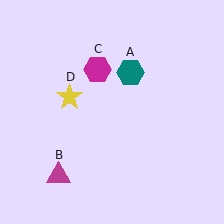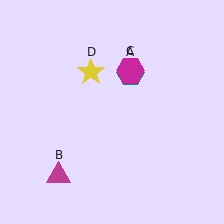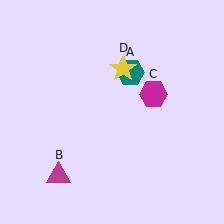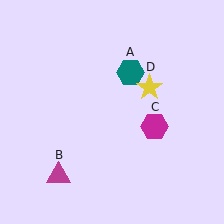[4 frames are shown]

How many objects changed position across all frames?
2 objects changed position: magenta hexagon (object C), yellow star (object D).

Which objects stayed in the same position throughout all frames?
Teal hexagon (object A) and magenta triangle (object B) remained stationary.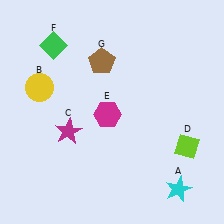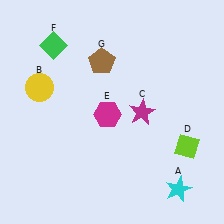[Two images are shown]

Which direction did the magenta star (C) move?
The magenta star (C) moved right.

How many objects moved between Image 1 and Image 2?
1 object moved between the two images.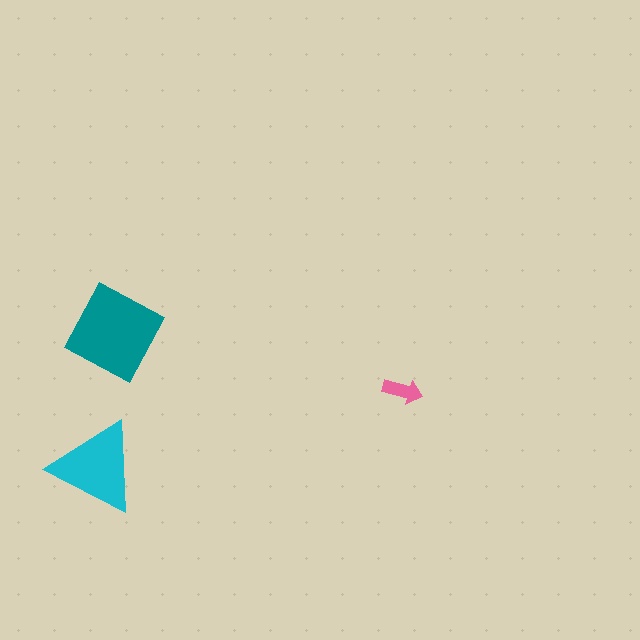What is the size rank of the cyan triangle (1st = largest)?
2nd.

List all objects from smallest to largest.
The pink arrow, the cyan triangle, the teal square.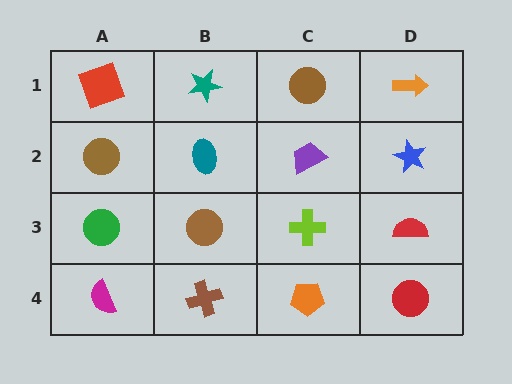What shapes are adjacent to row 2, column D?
An orange arrow (row 1, column D), a red semicircle (row 3, column D), a purple trapezoid (row 2, column C).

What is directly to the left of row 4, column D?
An orange pentagon.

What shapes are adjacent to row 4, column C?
A lime cross (row 3, column C), a brown cross (row 4, column B), a red circle (row 4, column D).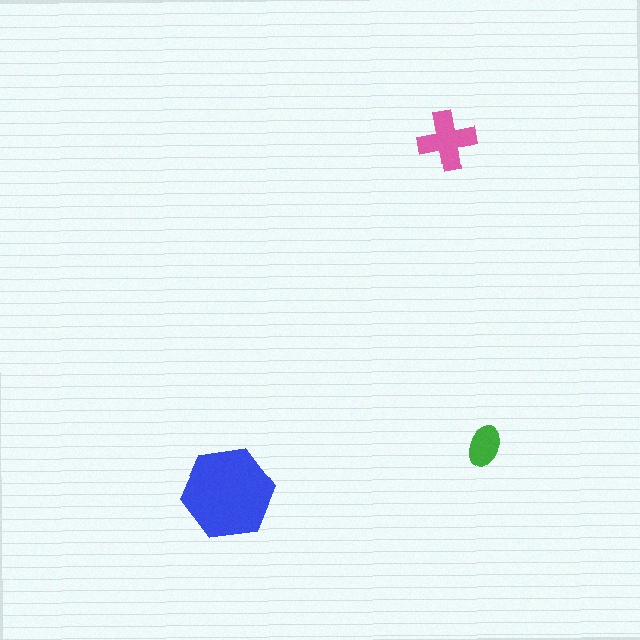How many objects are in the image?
There are 3 objects in the image.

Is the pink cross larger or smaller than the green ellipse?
Larger.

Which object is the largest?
The blue hexagon.